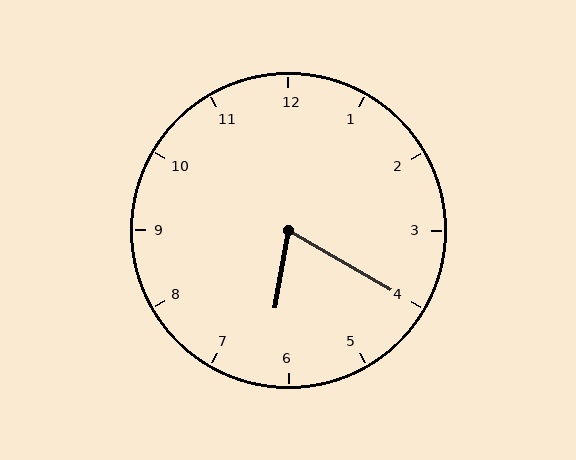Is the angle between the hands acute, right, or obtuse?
It is acute.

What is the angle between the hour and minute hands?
Approximately 70 degrees.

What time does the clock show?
6:20.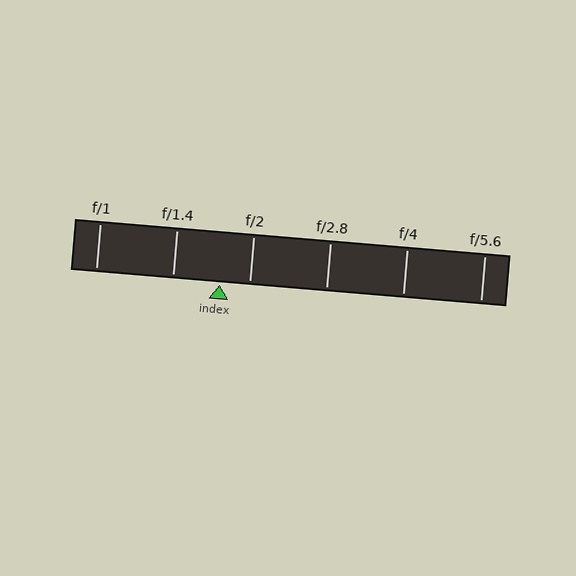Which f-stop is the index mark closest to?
The index mark is closest to f/2.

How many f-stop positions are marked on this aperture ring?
There are 6 f-stop positions marked.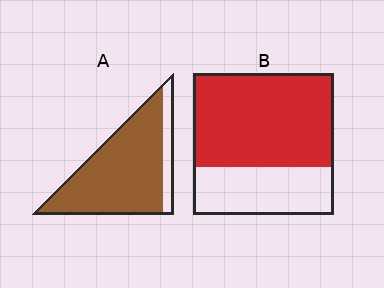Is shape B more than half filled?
Yes.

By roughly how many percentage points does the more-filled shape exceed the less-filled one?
By roughly 20 percentage points (A over B).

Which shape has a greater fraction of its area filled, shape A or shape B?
Shape A.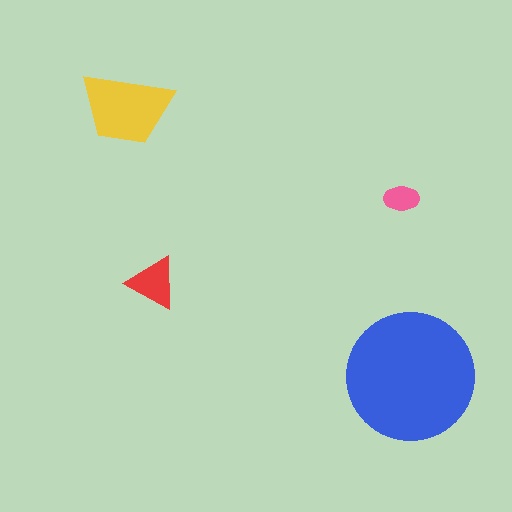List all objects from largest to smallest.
The blue circle, the yellow trapezoid, the red triangle, the pink ellipse.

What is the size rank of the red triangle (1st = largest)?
3rd.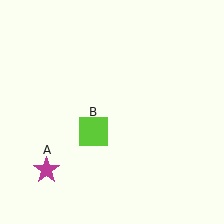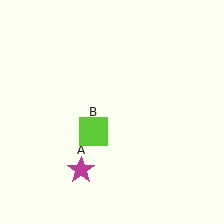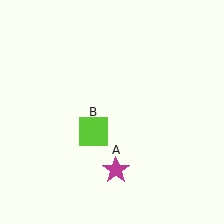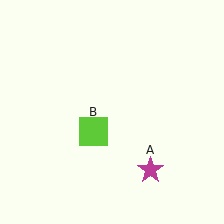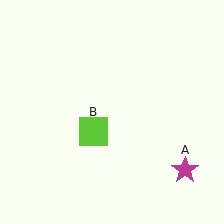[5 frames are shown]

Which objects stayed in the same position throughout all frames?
Lime square (object B) remained stationary.